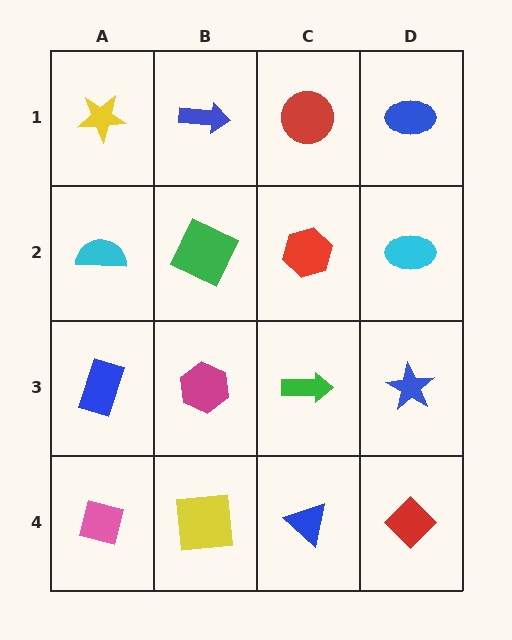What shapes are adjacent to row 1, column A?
A cyan semicircle (row 2, column A), a blue arrow (row 1, column B).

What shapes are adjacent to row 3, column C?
A red hexagon (row 2, column C), a blue triangle (row 4, column C), a magenta hexagon (row 3, column B), a blue star (row 3, column D).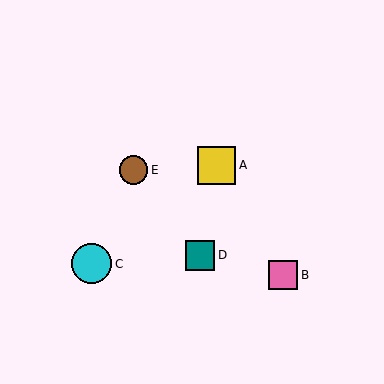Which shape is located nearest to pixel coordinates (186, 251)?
The teal square (labeled D) at (200, 255) is nearest to that location.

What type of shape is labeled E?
Shape E is a brown circle.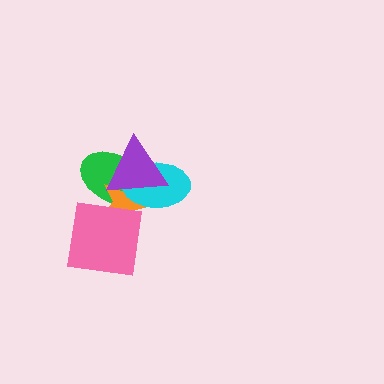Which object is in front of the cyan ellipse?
The purple triangle is in front of the cyan ellipse.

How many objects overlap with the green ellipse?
4 objects overlap with the green ellipse.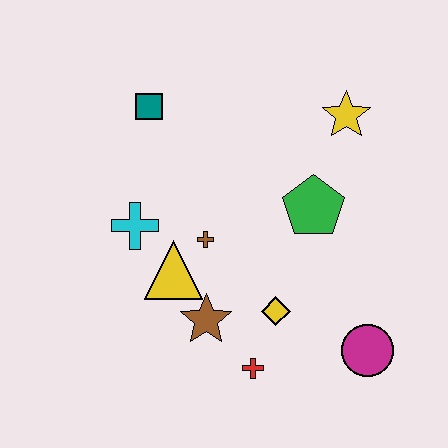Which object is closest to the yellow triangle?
The brown cross is closest to the yellow triangle.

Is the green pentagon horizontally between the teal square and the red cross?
No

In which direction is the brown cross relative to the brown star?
The brown cross is above the brown star.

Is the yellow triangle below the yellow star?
Yes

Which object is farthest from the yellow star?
The red cross is farthest from the yellow star.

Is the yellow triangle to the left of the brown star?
Yes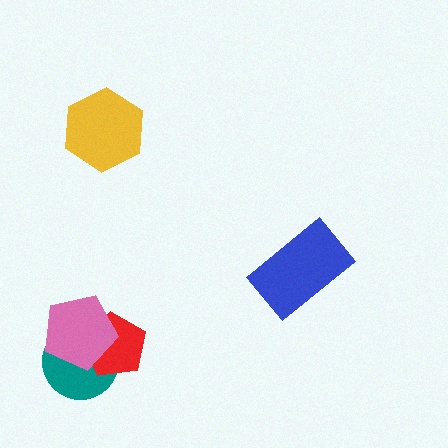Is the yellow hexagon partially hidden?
No, no other shape covers it.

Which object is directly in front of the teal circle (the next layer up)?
The red pentagon is directly in front of the teal circle.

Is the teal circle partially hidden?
Yes, it is partially covered by another shape.